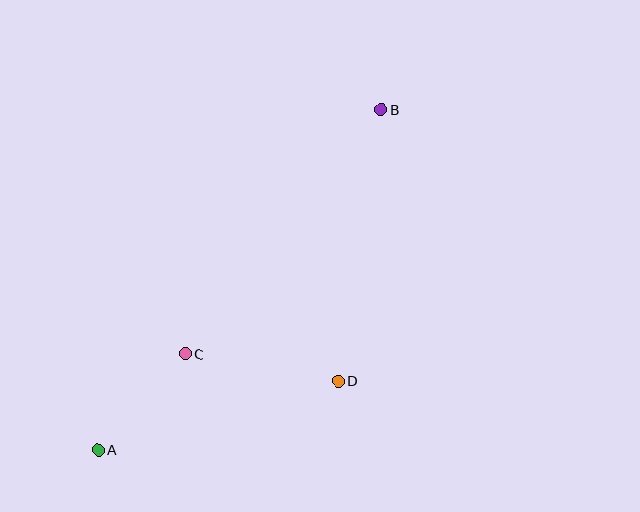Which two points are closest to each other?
Points A and C are closest to each other.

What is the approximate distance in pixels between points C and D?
The distance between C and D is approximately 155 pixels.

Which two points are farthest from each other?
Points A and B are farthest from each other.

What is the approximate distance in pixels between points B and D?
The distance between B and D is approximately 274 pixels.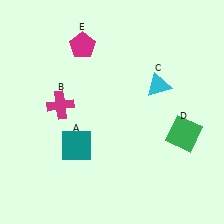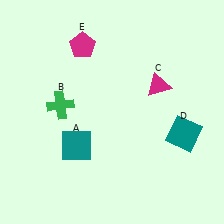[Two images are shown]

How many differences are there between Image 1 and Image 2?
There are 3 differences between the two images.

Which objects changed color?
B changed from magenta to green. C changed from cyan to magenta. D changed from green to teal.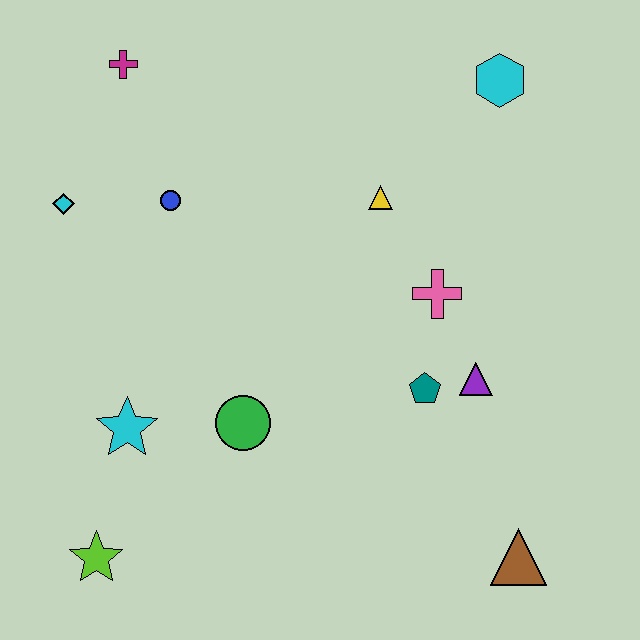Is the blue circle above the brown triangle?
Yes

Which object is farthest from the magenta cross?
The brown triangle is farthest from the magenta cross.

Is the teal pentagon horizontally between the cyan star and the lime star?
No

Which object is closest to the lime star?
The cyan star is closest to the lime star.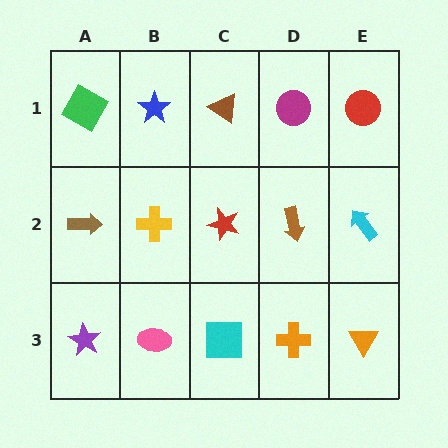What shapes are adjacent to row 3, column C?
A red star (row 2, column C), a pink ellipse (row 3, column B), an orange cross (row 3, column D).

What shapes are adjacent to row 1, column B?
A yellow cross (row 2, column B), a green square (row 1, column A), a brown triangle (row 1, column C).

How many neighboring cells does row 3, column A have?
2.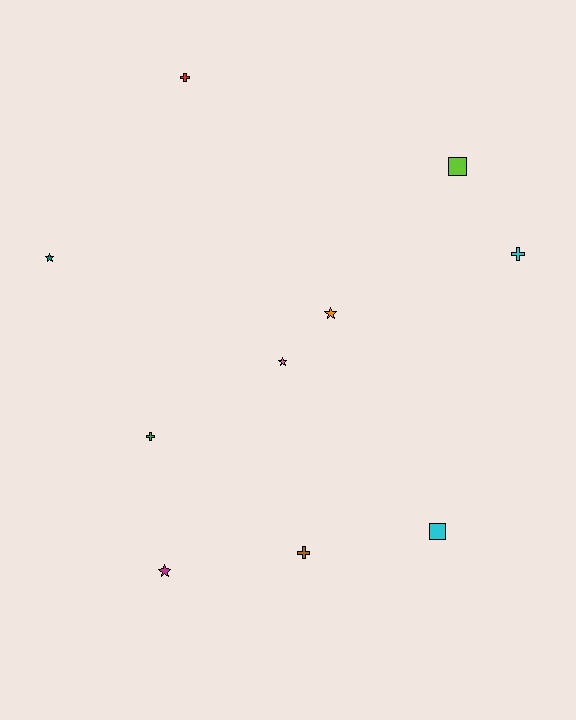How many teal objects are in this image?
There is 1 teal object.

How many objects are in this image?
There are 10 objects.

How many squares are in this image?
There are 2 squares.